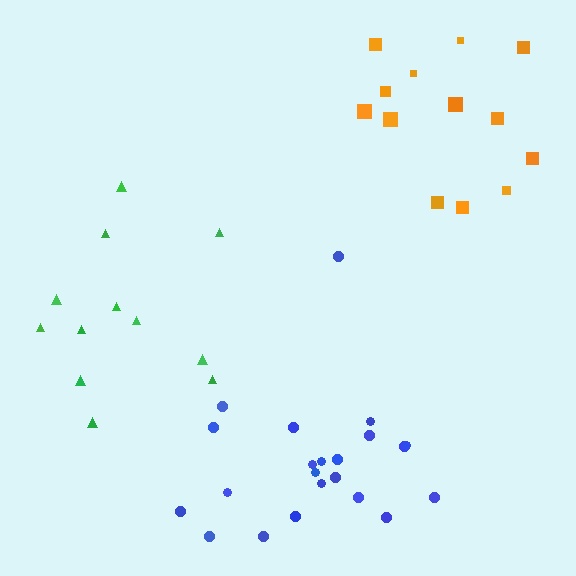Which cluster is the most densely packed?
Blue.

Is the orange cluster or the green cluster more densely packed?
Orange.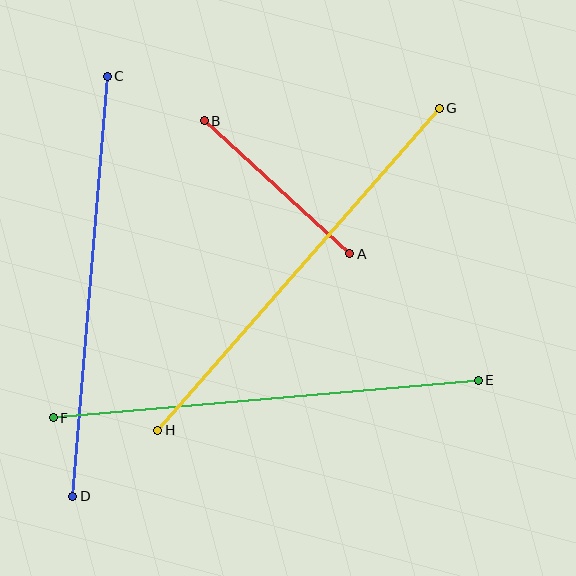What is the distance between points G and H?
The distance is approximately 427 pixels.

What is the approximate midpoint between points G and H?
The midpoint is at approximately (298, 269) pixels.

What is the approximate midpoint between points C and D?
The midpoint is at approximately (90, 286) pixels.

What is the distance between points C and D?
The distance is approximately 421 pixels.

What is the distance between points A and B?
The distance is approximately 198 pixels.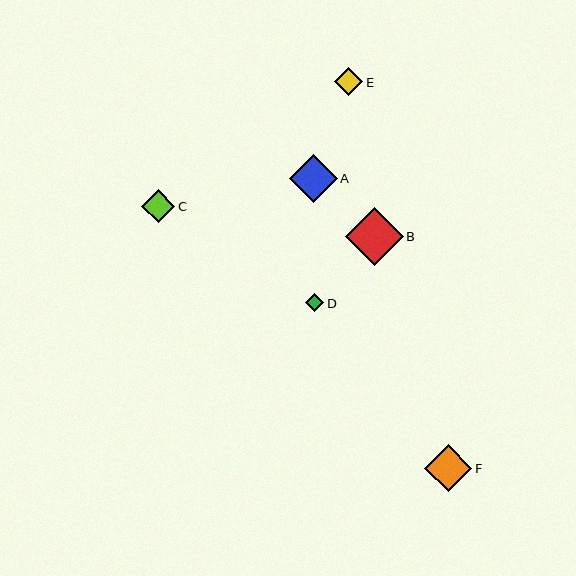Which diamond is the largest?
Diamond B is the largest with a size of approximately 57 pixels.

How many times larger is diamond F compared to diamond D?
Diamond F is approximately 2.6 times the size of diamond D.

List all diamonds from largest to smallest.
From largest to smallest: B, A, F, C, E, D.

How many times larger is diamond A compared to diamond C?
Diamond A is approximately 1.4 times the size of diamond C.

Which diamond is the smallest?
Diamond D is the smallest with a size of approximately 18 pixels.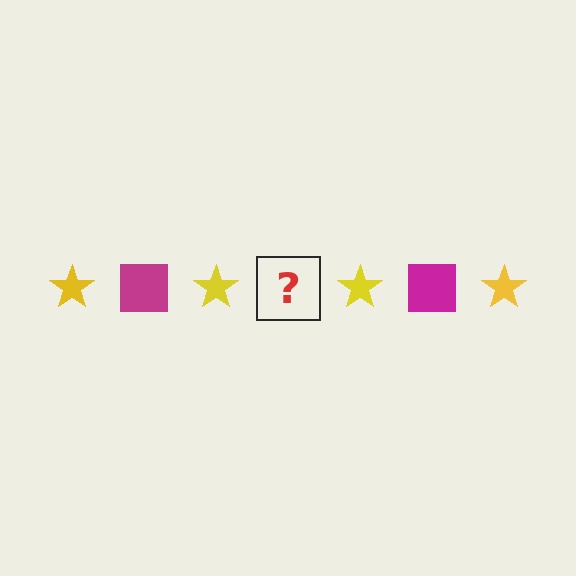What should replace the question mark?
The question mark should be replaced with a magenta square.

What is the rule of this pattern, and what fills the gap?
The rule is that the pattern alternates between yellow star and magenta square. The gap should be filled with a magenta square.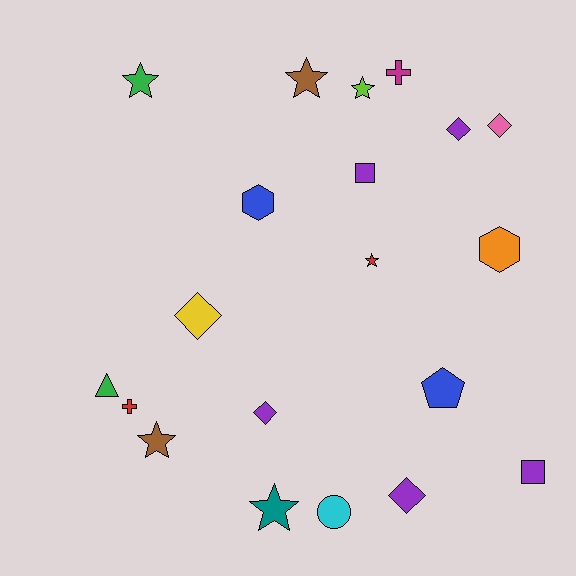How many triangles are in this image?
There is 1 triangle.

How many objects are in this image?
There are 20 objects.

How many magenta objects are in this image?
There is 1 magenta object.